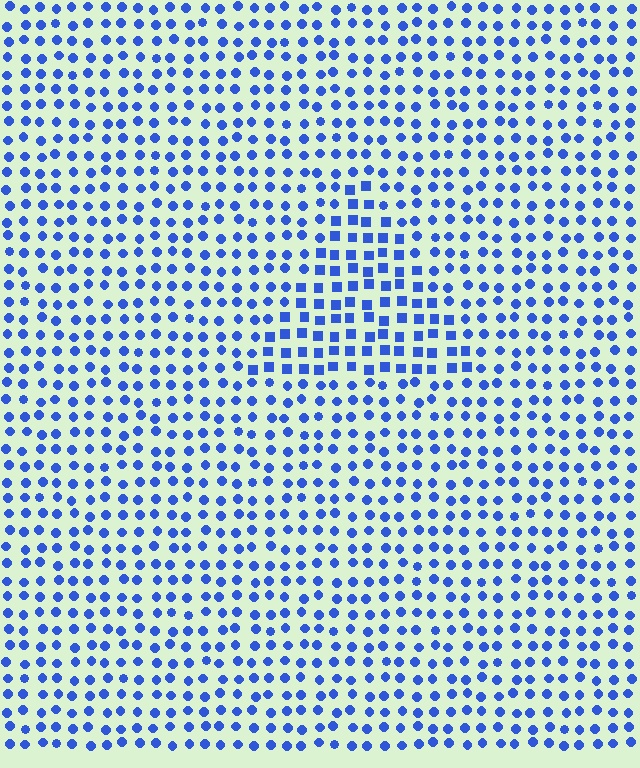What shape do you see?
I see a triangle.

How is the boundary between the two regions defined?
The boundary is defined by a change in element shape: squares inside vs. circles outside. All elements share the same color and spacing.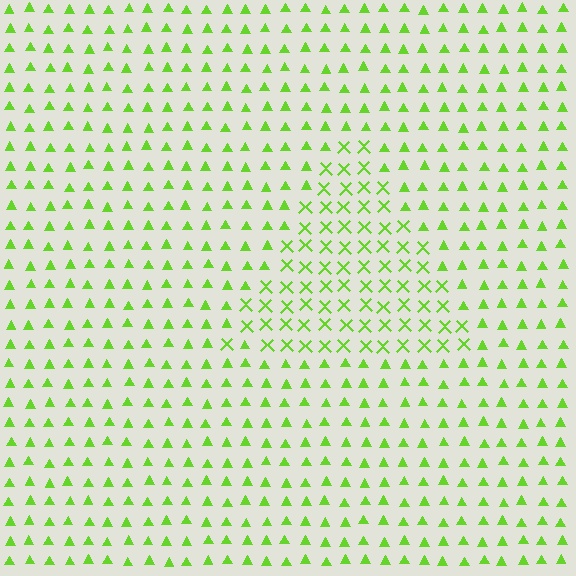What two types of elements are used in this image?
The image uses X marks inside the triangle region and triangles outside it.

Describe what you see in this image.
The image is filled with small lime elements arranged in a uniform grid. A triangle-shaped region contains X marks, while the surrounding area contains triangles. The boundary is defined purely by the change in element shape.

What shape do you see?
I see a triangle.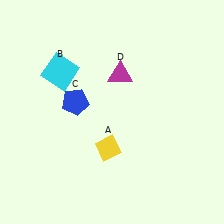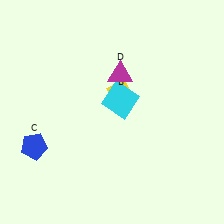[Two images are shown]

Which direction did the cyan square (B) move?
The cyan square (B) moved right.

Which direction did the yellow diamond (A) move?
The yellow diamond (A) moved up.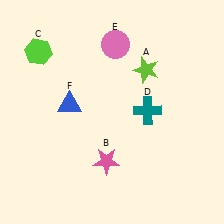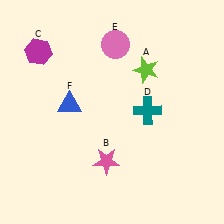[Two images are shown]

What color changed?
The hexagon (C) changed from lime in Image 1 to magenta in Image 2.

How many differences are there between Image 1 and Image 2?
There is 1 difference between the two images.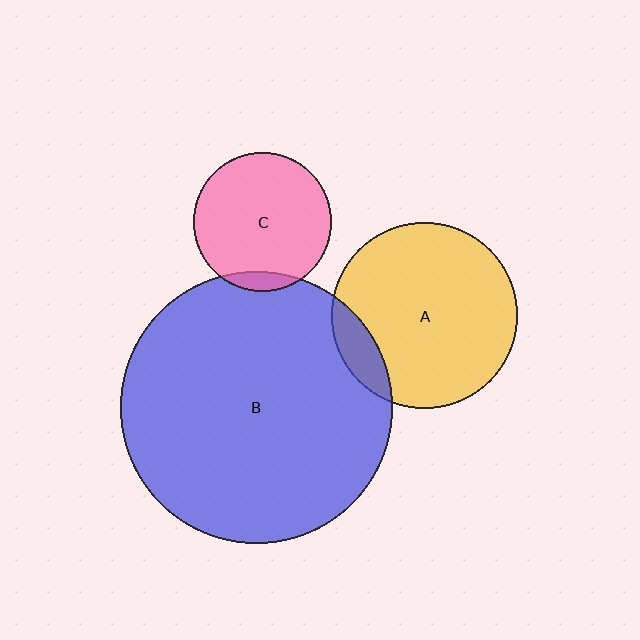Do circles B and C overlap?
Yes.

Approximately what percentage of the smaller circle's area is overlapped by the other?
Approximately 5%.